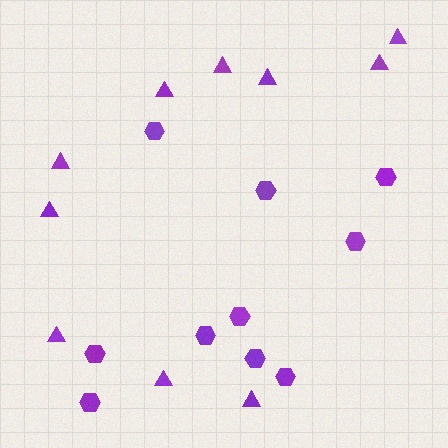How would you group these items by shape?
There are 2 groups: one group of hexagons (10) and one group of triangles (10).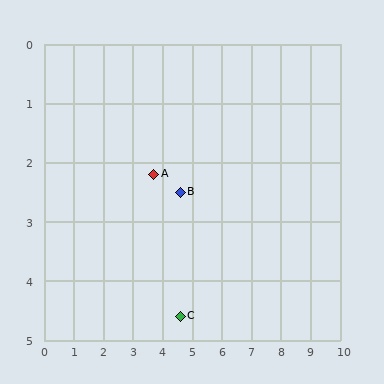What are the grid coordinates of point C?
Point C is at approximately (4.6, 4.6).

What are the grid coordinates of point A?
Point A is at approximately (3.7, 2.2).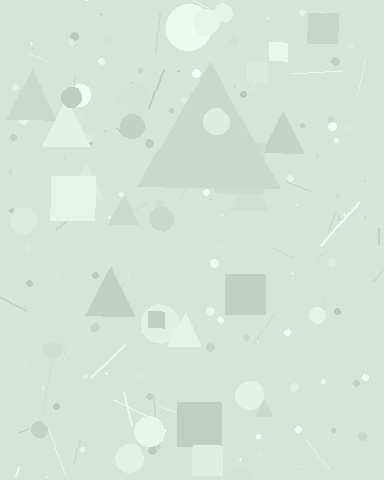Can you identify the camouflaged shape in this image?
The camouflaged shape is a triangle.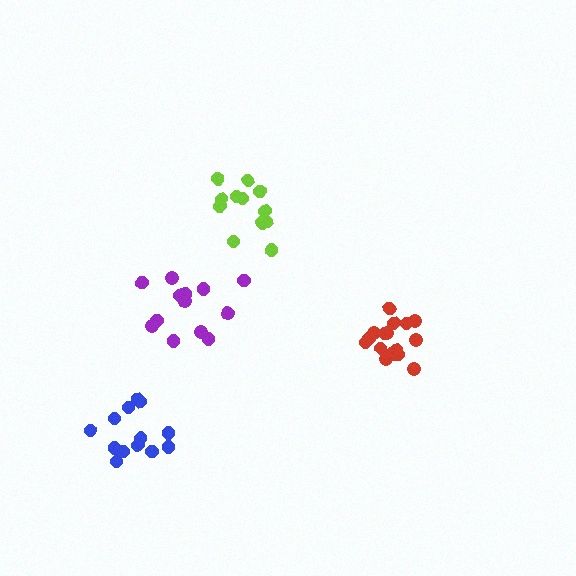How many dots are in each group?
Group 1: 13 dots, Group 2: 12 dots, Group 3: 16 dots, Group 4: 13 dots (54 total).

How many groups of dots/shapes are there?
There are 4 groups.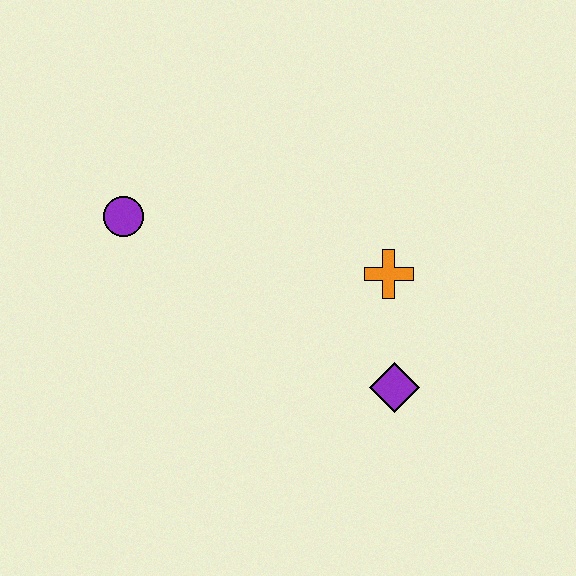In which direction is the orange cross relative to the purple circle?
The orange cross is to the right of the purple circle.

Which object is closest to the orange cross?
The purple diamond is closest to the orange cross.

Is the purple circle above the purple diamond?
Yes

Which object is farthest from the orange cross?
The purple circle is farthest from the orange cross.